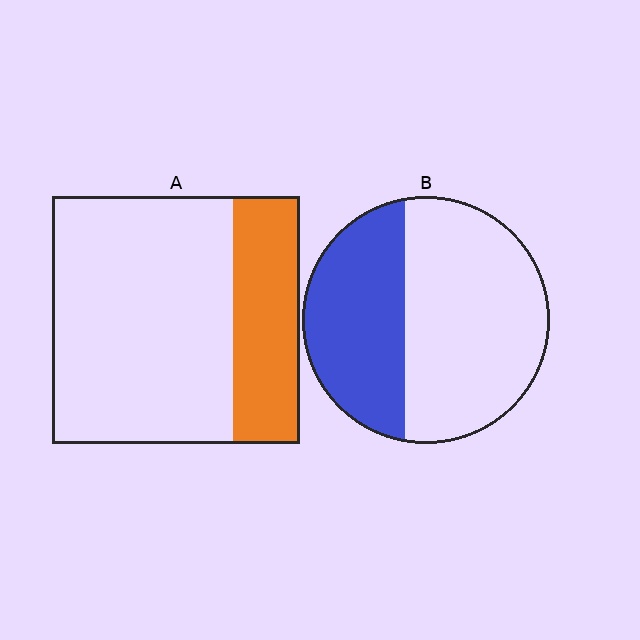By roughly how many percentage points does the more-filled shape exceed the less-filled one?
By roughly 10 percentage points (B over A).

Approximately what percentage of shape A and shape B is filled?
A is approximately 25% and B is approximately 40%.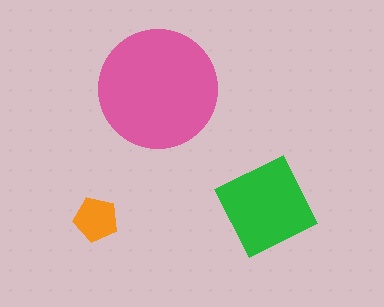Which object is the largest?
The pink circle.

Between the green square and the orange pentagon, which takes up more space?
The green square.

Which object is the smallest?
The orange pentagon.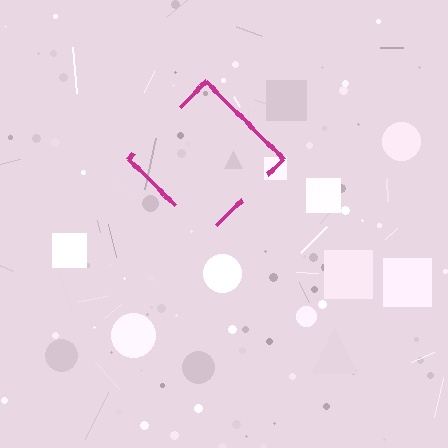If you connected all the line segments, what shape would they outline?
They would outline a diamond.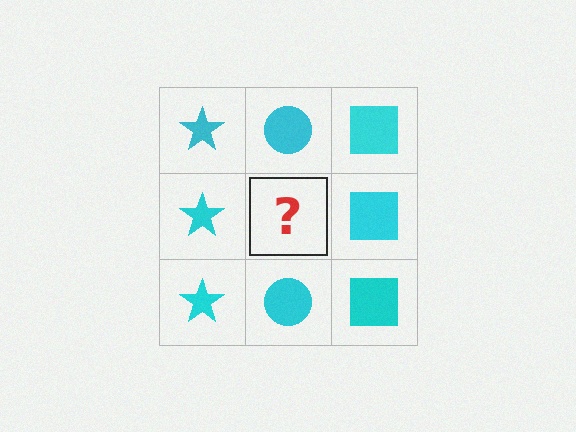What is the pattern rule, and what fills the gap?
The rule is that each column has a consistent shape. The gap should be filled with a cyan circle.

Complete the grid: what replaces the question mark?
The question mark should be replaced with a cyan circle.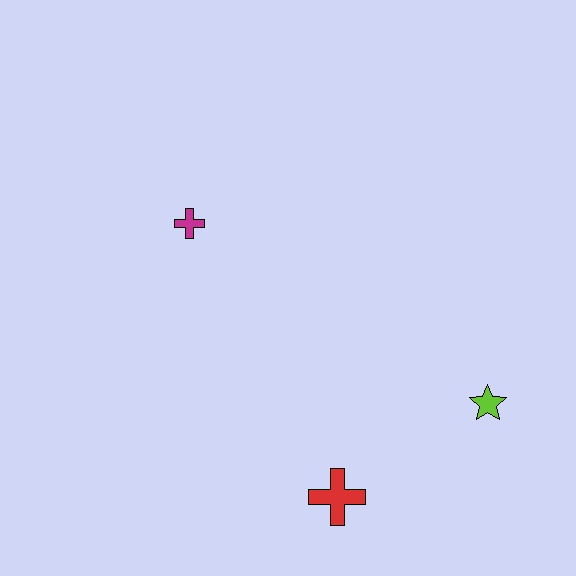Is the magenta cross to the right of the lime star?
No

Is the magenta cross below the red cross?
No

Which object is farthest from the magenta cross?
The lime star is farthest from the magenta cross.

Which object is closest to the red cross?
The lime star is closest to the red cross.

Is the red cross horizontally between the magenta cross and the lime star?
Yes